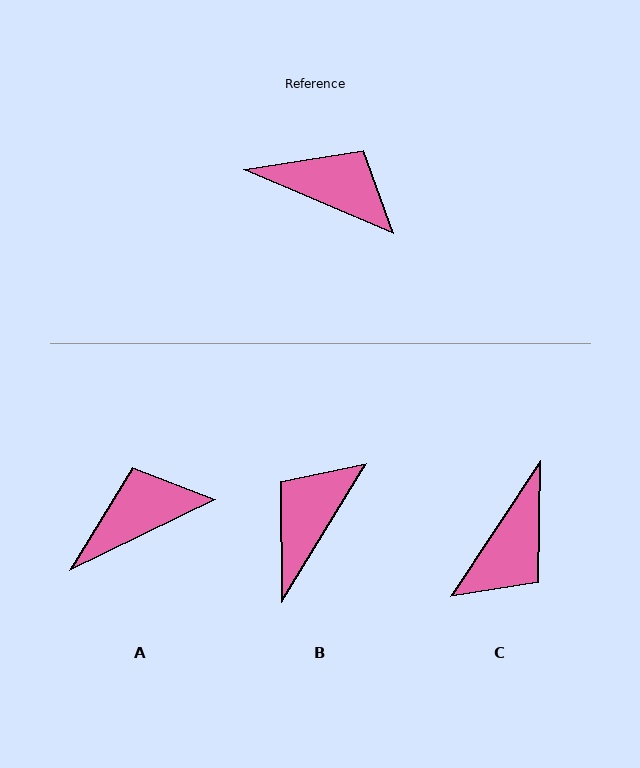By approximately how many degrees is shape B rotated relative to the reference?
Approximately 82 degrees counter-clockwise.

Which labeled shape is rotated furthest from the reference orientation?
C, about 100 degrees away.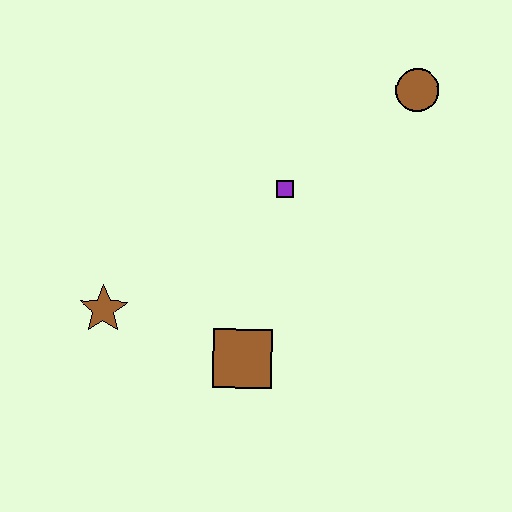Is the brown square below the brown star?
Yes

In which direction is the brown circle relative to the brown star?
The brown circle is to the right of the brown star.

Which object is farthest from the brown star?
The brown circle is farthest from the brown star.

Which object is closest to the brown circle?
The purple square is closest to the brown circle.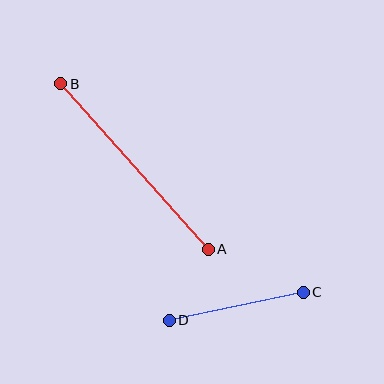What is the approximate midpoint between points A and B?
The midpoint is at approximately (134, 167) pixels.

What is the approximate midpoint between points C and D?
The midpoint is at approximately (236, 306) pixels.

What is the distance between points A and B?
The distance is approximately 222 pixels.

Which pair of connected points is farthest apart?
Points A and B are farthest apart.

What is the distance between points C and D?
The distance is approximately 137 pixels.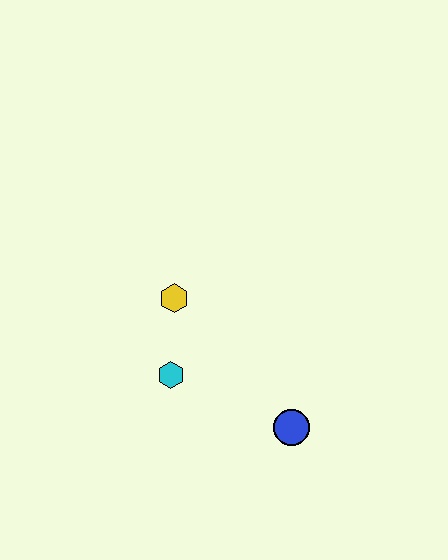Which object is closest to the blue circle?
The cyan hexagon is closest to the blue circle.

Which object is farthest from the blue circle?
The yellow hexagon is farthest from the blue circle.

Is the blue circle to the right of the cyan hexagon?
Yes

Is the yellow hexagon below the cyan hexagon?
No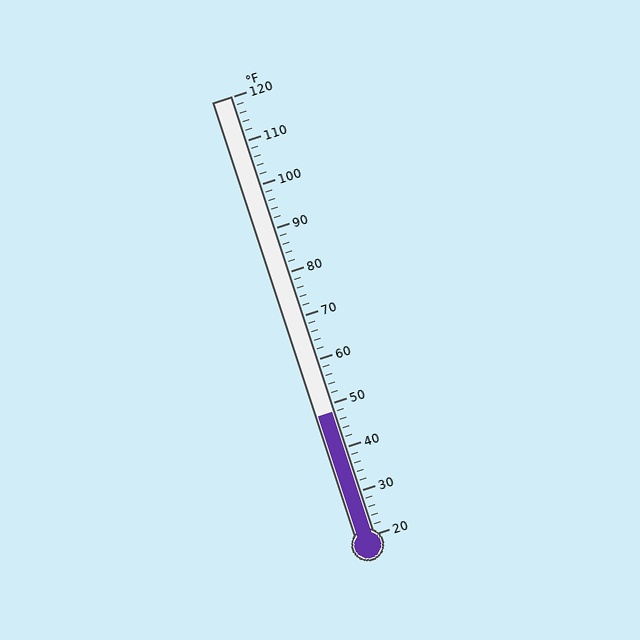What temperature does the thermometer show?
The thermometer shows approximately 48°F.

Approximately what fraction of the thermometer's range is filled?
The thermometer is filled to approximately 30% of its range.